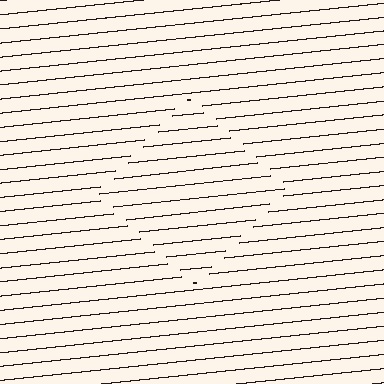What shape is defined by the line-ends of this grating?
An illusory square. The interior of the shape contains the same grating, shifted by half a period — the contour is defined by the phase discontinuity where line-ends from the inner and outer gratings abut.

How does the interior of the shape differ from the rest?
The interior of the shape contains the same grating, shifted by half a period — the contour is defined by the phase discontinuity where line-ends from the inner and outer gratings abut.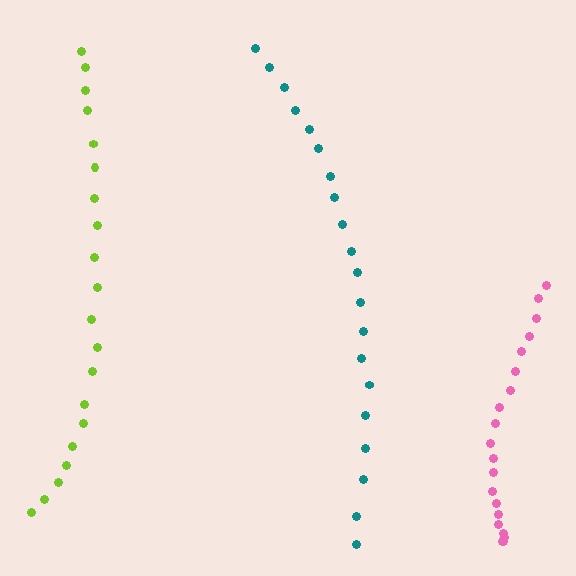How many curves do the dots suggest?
There are 3 distinct paths.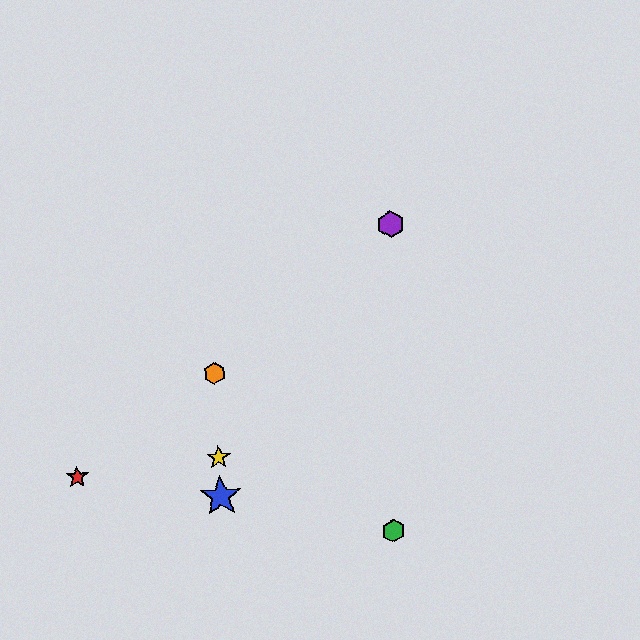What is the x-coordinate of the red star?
The red star is at x≈77.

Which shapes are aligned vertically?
The blue star, the yellow star, the orange hexagon are aligned vertically.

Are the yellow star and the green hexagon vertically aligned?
No, the yellow star is at x≈219 and the green hexagon is at x≈394.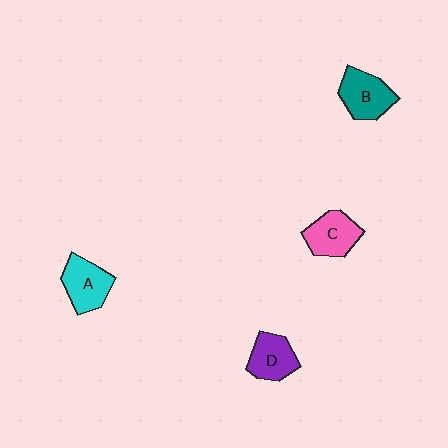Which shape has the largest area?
Shape B (teal).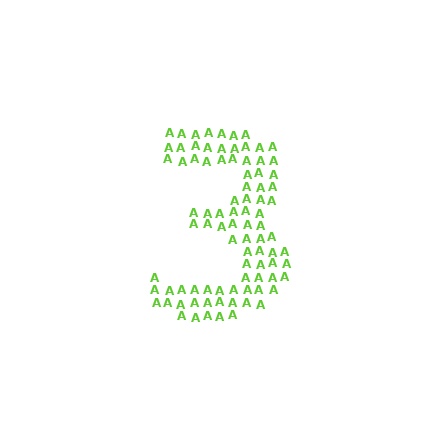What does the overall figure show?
The overall figure shows the digit 3.